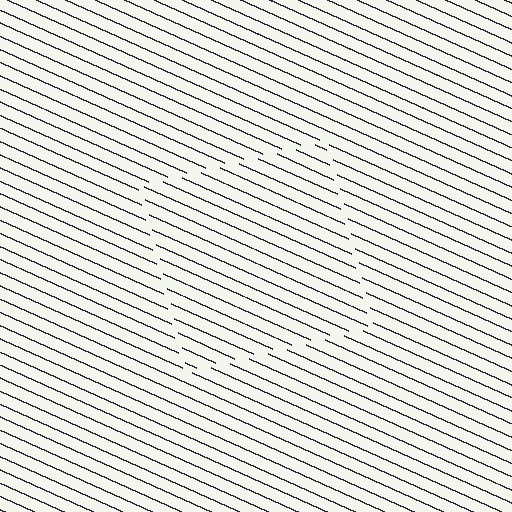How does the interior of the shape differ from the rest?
The interior of the shape contains the same grating, shifted by half a period — the contour is defined by the phase discontinuity where line-ends from the inner and outer gratings abut.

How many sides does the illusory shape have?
4 sides — the line-ends trace a square.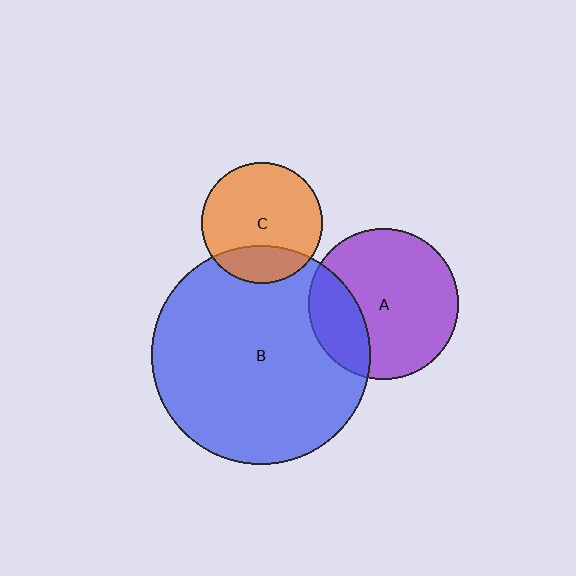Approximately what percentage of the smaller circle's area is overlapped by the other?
Approximately 25%.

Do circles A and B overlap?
Yes.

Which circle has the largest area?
Circle B (blue).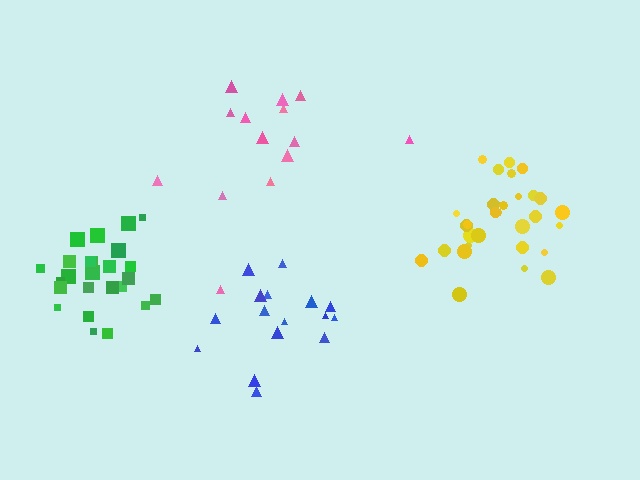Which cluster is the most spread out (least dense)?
Pink.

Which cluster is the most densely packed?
Green.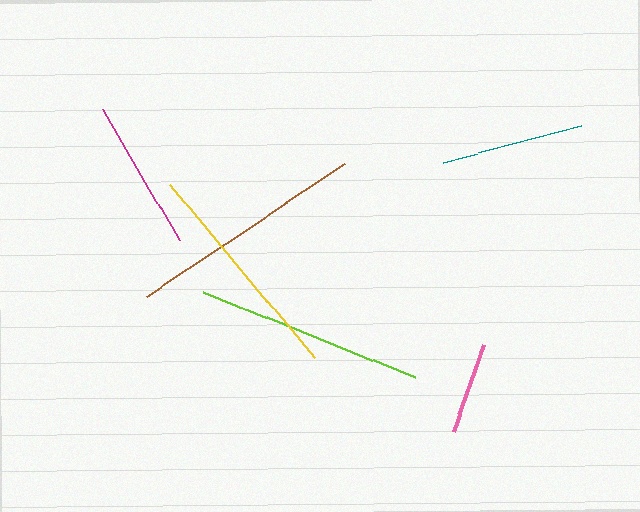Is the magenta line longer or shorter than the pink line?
The magenta line is longer than the pink line.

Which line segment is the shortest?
The pink line is the shortest at approximately 91 pixels.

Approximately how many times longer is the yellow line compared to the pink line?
The yellow line is approximately 2.5 times the length of the pink line.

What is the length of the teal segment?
The teal segment is approximately 143 pixels long.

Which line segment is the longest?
The brown line is the longest at approximately 239 pixels.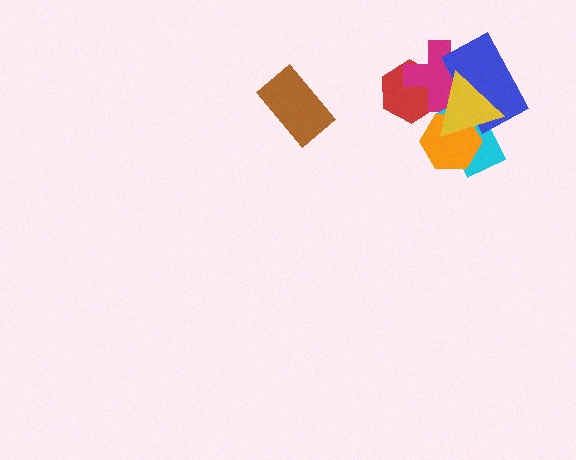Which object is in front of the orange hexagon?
The yellow triangle is in front of the orange hexagon.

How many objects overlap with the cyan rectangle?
3 objects overlap with the cyan rectangle.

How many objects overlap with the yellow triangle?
5 objects overlap with the yellow triangle.